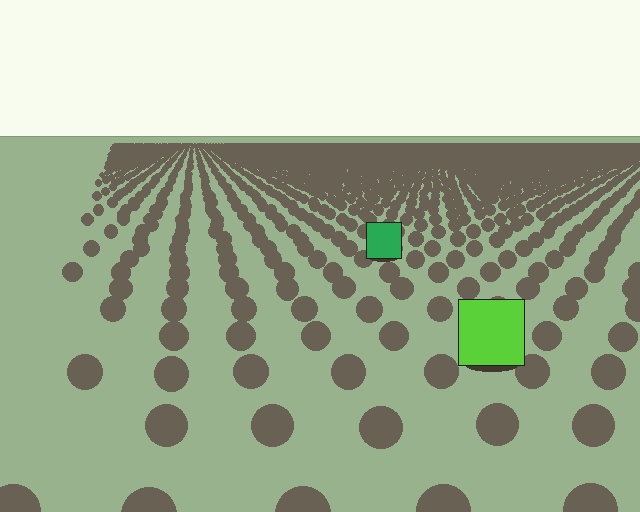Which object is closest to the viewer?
The lime square is closest. The texture marks near it are larger and more spread out.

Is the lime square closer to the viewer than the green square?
Yes. The lime square is closer — you can tell from the texture gradient: the ground texture is coarser near it.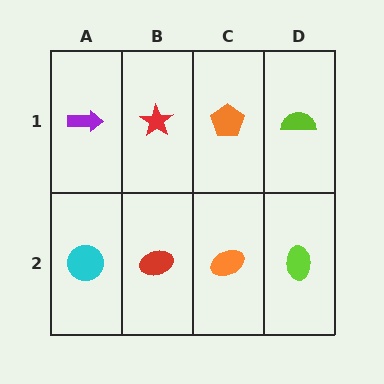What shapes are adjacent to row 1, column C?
An orange ellipse (row 2, column C), a red star (row 1, column B), a lime semicircle (row 1, column D).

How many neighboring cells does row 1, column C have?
3.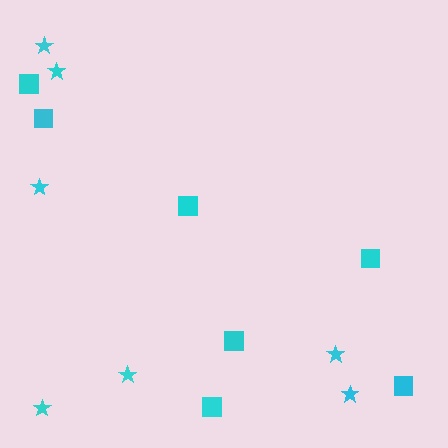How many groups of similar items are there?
There are 2 groups: one group of squares (7) and one group of stars (7).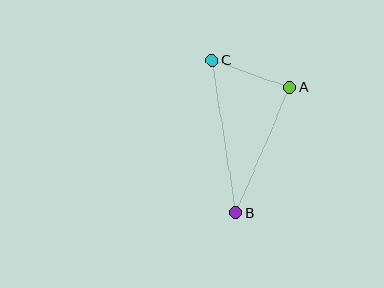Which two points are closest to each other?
Points A and C are closest to each other.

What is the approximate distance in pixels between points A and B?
The distance between A and B is approximately 137 pixels.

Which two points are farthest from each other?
Points B and C are farthest from each other.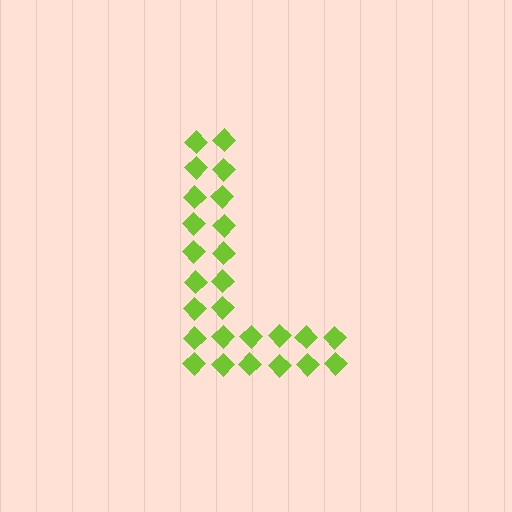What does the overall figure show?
The overall figure shows the letter L.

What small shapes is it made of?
It is made of small diamonds.